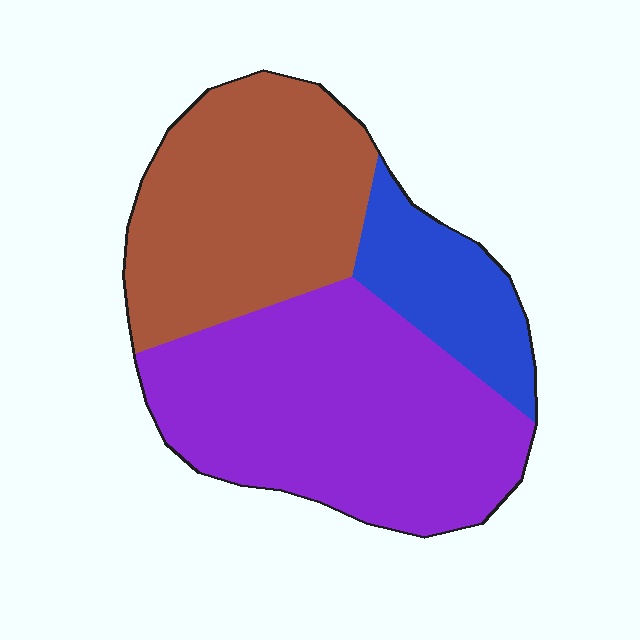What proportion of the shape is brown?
Brown takes up about three eighths (3/8) of the shape.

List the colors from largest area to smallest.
From largest to smallest: purple, brown, blue.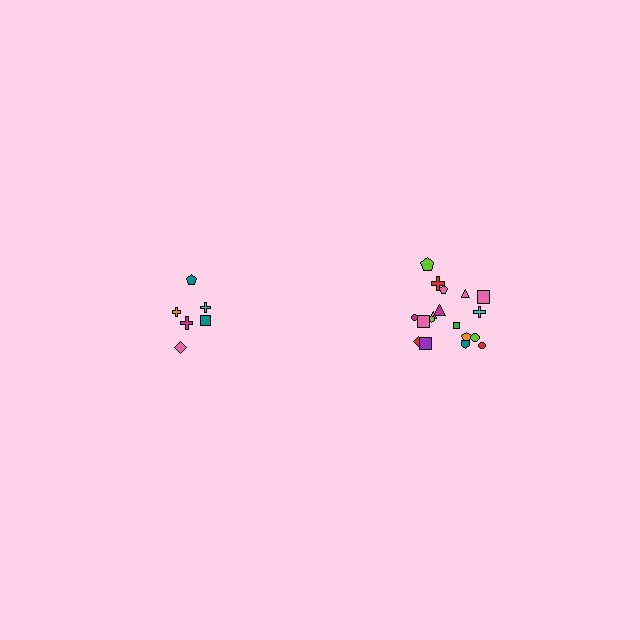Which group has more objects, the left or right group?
The right group.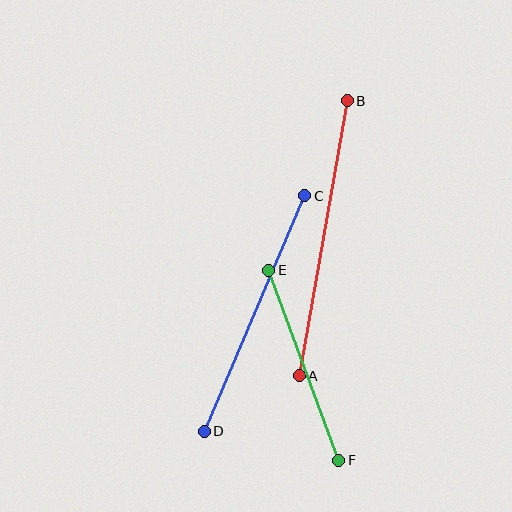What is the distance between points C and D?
The distance is approximately 256 pixels.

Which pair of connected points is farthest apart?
Points A and B are farthest apart.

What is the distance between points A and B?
The distance is approximately 279 pixels.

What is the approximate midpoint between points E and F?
The midpoint is at approximately (304, 365) pixels.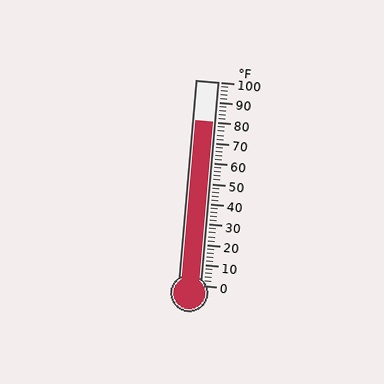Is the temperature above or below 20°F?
The temperature is above 20°F.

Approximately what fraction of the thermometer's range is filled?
The thermometer is filled to approximately 80% of its range.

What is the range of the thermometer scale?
The thermometer scale ranges from 0°F to 100°F.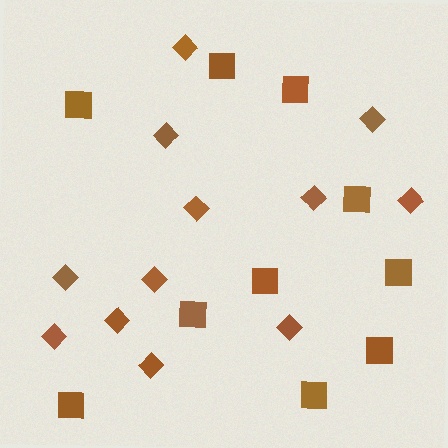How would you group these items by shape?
There are 2 groups: one group of diamonds (12) and one group of squares (10).